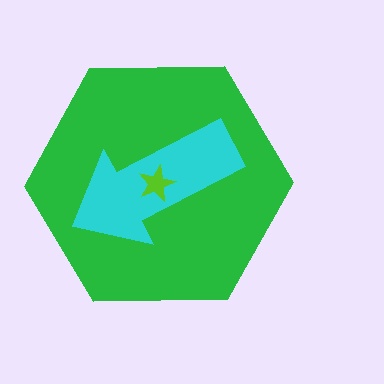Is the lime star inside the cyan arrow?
Yes.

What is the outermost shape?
The green hexagon.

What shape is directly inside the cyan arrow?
The lime star.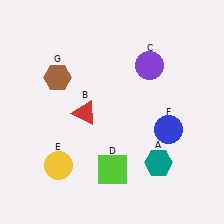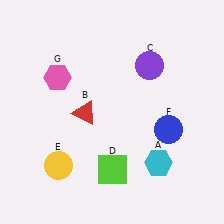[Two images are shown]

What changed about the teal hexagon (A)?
In Image 1, A is teal. In Image 2, it changed to cyan.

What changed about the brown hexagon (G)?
In Image 1, G is brown. In Image 2, it changed to pink.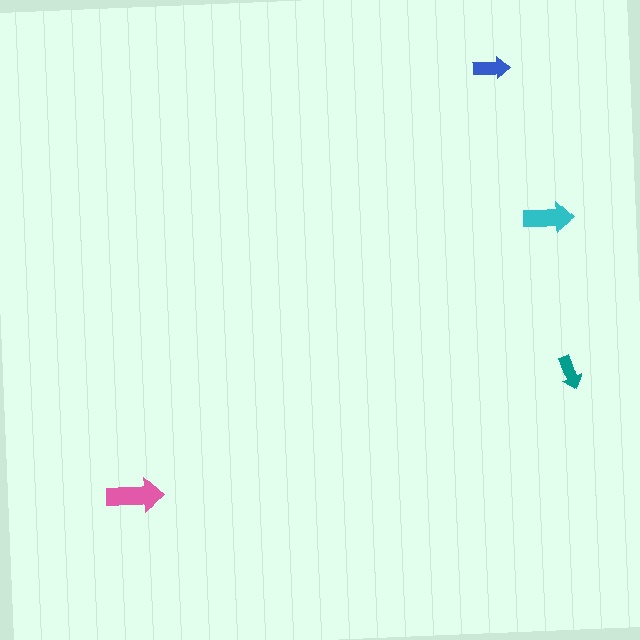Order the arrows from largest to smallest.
the pink one, the cyan one, the blue one, the teal one.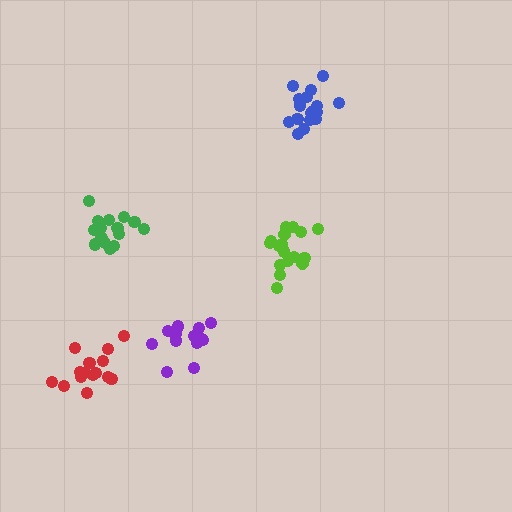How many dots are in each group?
Group 1: 13 dots, Group 2: 17 dots, Group 3: 15 dots, Group 4: 16 dots, Group 5: 18 dots (79 total).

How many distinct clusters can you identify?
There are 5 distinct clusters.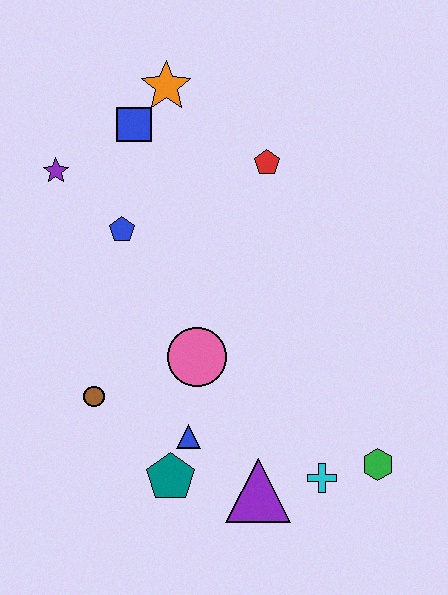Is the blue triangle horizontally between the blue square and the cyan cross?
Yes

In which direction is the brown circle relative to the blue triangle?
The brown circle is to the left of the blue triangle.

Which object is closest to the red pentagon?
The orange star is closest to the red pentagon.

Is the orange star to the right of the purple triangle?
No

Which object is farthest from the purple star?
The green hexagon is farthest from the purple star.